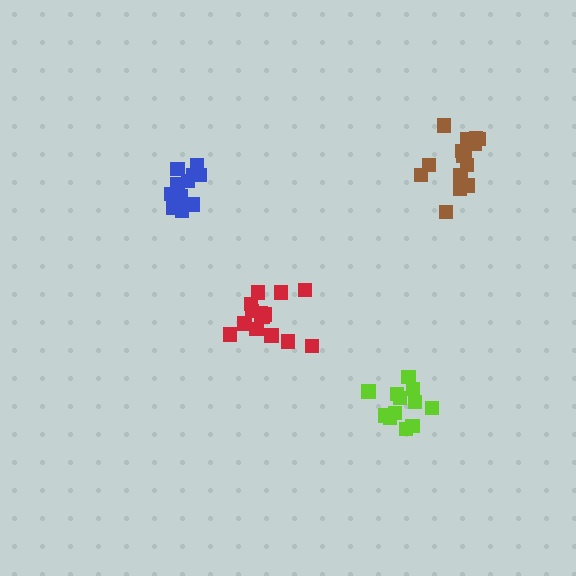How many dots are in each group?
Group 1: 15 dots, Group 2: 13 dots, Group 3: 15 dots, Group 4: 13 dots (56 total).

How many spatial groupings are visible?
There are 4 spatial groupings.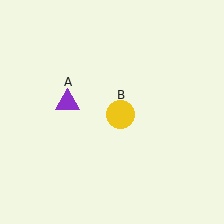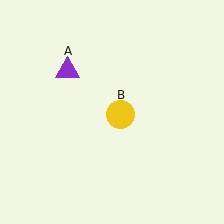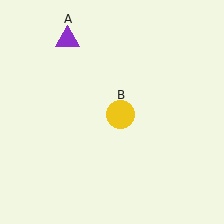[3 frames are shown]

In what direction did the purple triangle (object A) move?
The purple triangle (object A) moved up.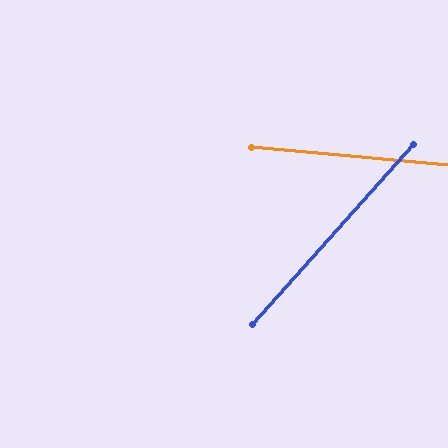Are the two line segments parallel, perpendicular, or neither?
Neither parallel nor perpendicular — they differ by about 54°.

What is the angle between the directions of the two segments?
Approximately 54 degrees.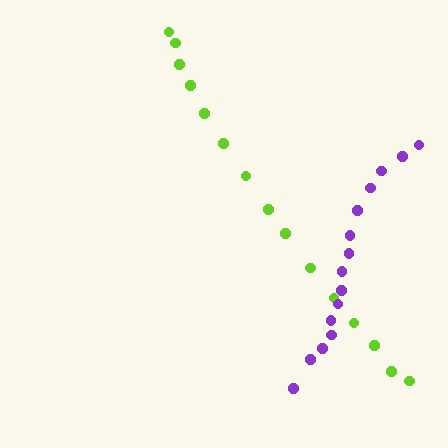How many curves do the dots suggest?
There are 2 distinct paths.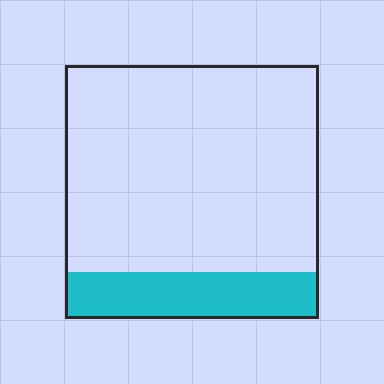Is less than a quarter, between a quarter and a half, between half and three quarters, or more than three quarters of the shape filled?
Less than a quarter.